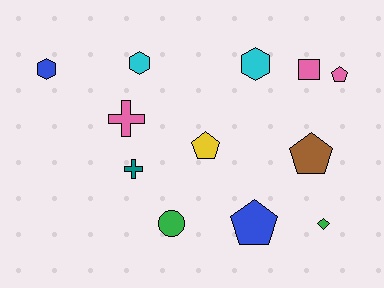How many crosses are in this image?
There are 2 crosses.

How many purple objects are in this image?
There are no purple objects.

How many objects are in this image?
There are 12 objects.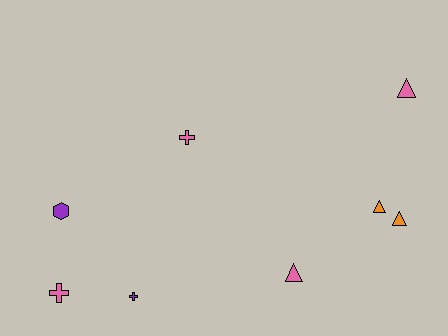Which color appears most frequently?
Pink, with 4 objects.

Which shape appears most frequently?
Triangle, with 4 objects.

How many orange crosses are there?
There are no orange crosses.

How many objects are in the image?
There are 8 objects.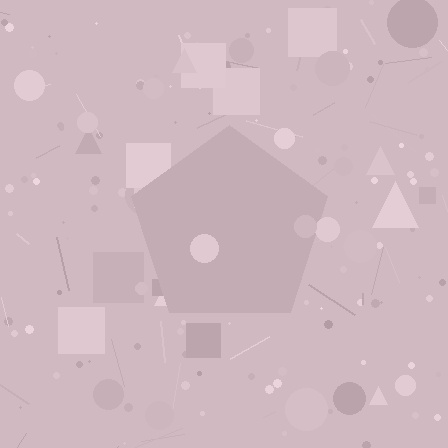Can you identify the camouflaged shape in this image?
The camouflaged shape is a pentagon.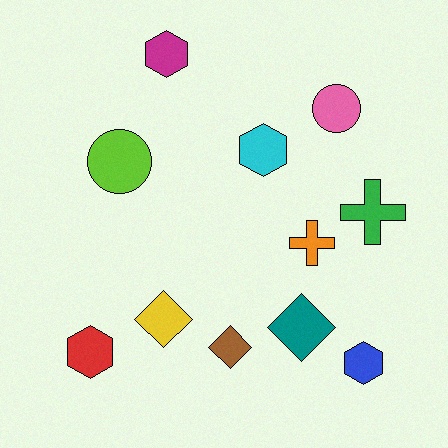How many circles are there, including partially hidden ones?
There are 2 circles.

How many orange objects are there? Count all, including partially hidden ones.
There is 1 orange object.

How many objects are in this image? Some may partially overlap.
There are 11 objects.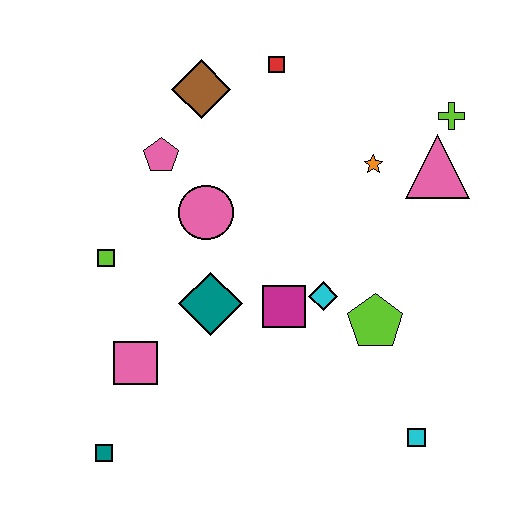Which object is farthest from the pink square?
The lime cross is farthest from the pink square.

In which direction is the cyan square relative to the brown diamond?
The cyan square is below the brown diamond.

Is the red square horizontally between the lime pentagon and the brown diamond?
Yes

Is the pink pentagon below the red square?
Yes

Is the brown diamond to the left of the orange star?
Yes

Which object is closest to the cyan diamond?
The magenta square is closest to the cyan diamond.